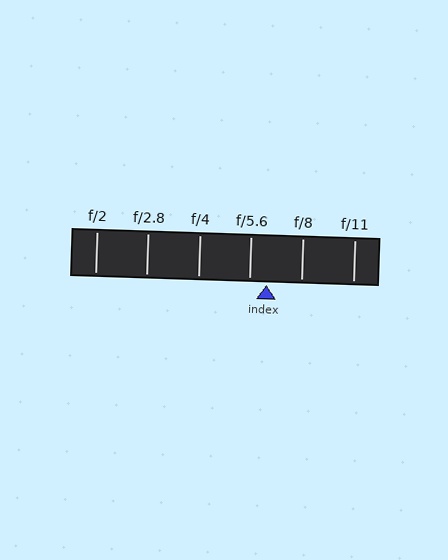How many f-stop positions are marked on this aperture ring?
There are 6 f-stop positions marked.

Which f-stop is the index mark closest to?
The index mark is closest to f/5.6.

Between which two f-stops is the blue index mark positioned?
The index mark is between f/5.6 and f/8.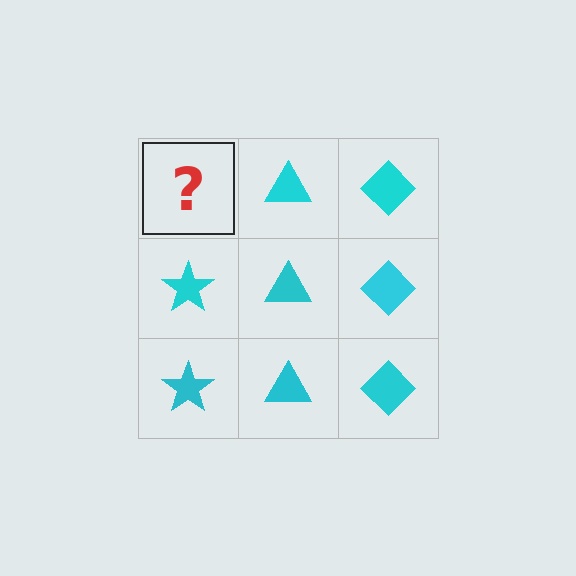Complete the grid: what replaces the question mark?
The question mark should be replaced with a cyan star.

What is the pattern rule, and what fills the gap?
The rule is that each column has a consistent shape. The gap should be filled with a cyan star.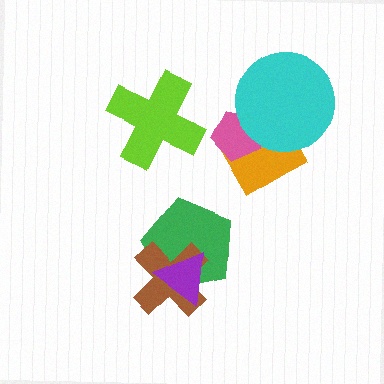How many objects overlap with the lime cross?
0 objects overlap with the lime cross.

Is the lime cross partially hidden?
No, no other shape covers it.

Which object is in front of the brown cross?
The purple triangle is in front of the brown cross.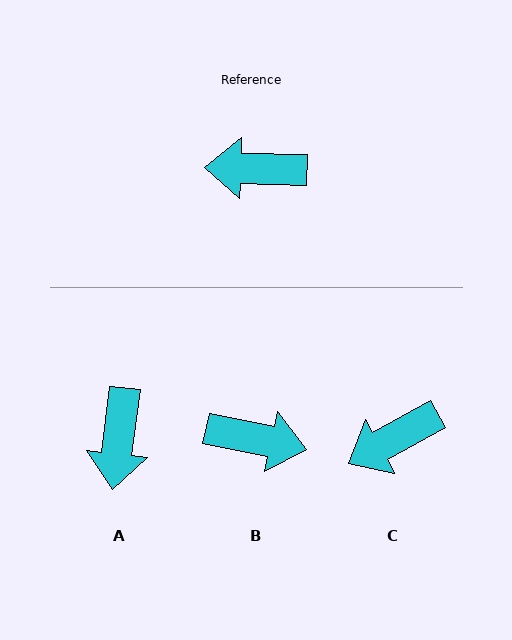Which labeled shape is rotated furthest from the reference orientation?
B, about 170 degrees away.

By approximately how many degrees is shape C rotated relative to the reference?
Approximately 30 degrees counter-clockwise.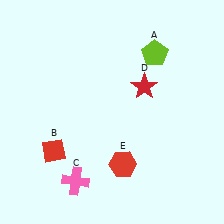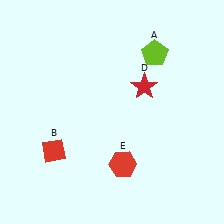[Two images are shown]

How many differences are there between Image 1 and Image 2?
There is 1 difference between the two images.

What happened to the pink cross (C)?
The pink cross (C) was removed in Image 2. It was in the bottom-left area of Image 1.